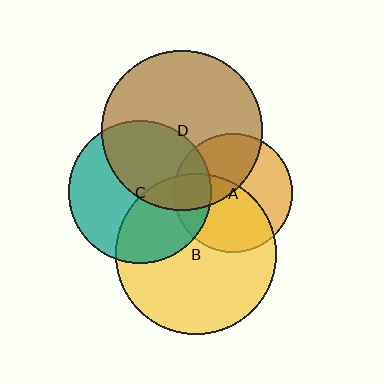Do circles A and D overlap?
Yes.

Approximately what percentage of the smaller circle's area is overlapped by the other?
Approximately 40%.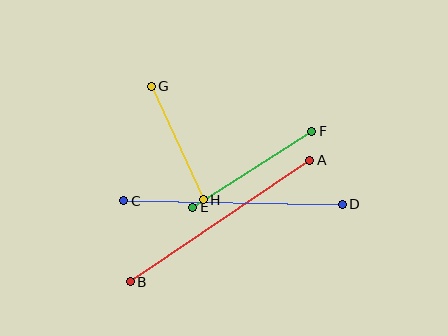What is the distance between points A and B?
The distance is approximately 217 pixels.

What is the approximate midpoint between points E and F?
The midpoint is at approximately (252, 169) pixels.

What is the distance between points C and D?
The distance is approximately 219 pixels.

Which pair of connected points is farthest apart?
Points C and D are farthest apart.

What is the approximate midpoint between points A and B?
The midpoint is at approximately (220, 221) pixels.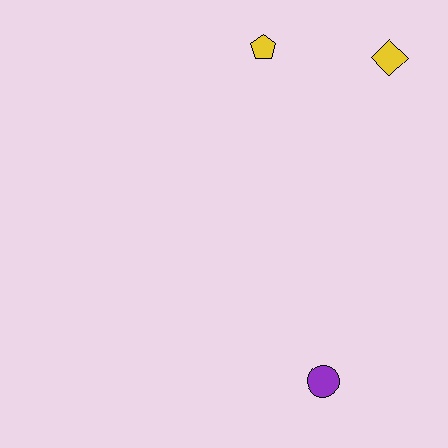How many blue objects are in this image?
There are no blue objects.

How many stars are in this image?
There are no stars.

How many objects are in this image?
There are 3 objects.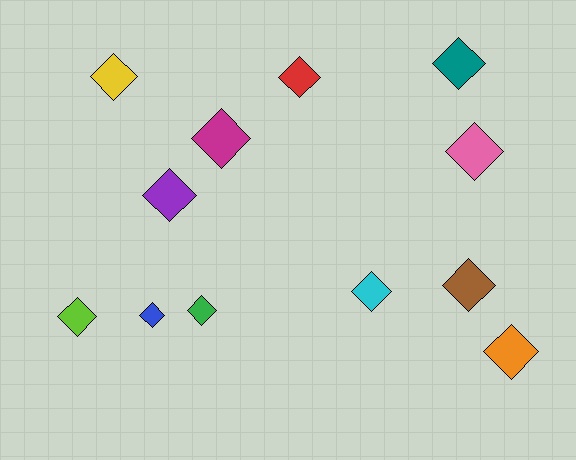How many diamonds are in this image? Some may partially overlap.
There are 12 diamonds.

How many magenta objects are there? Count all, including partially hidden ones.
There is 1 magenta object.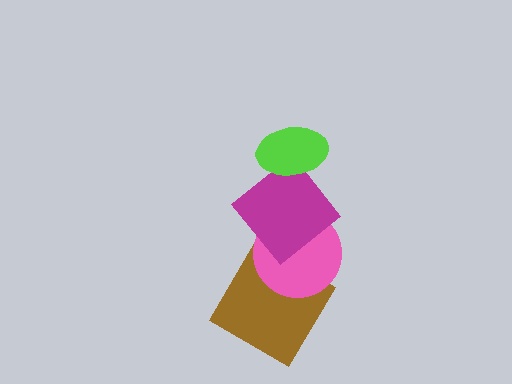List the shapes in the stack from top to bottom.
From top to bottom: the lime ellipse, the magenta diamond, the pink circle, the brown diamond.